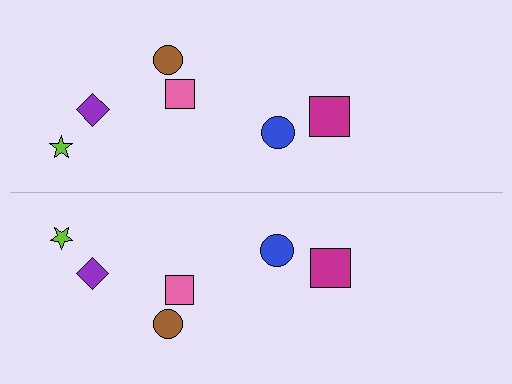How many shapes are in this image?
There are 12 shapes in this image.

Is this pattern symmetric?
Yes, this pattern has bilateral (reflection) symmetry.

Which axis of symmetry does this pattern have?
The pattern has a horizontal axis of symmetry running through the center of the image.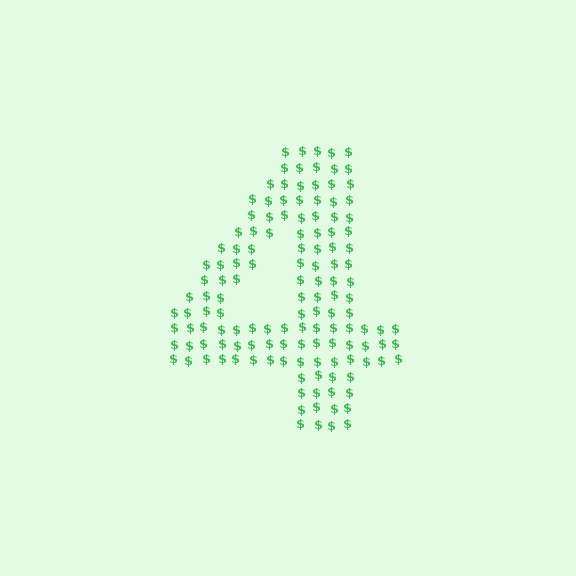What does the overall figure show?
The overall figure shows the digit 4.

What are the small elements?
The small elements are dollar signs.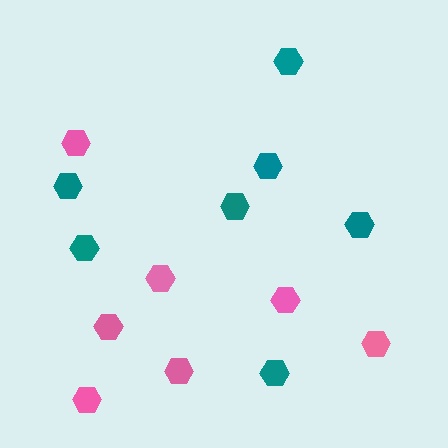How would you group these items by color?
There are 2 groups: one group of pink hexagons (7) and one group of teal hexagons (7).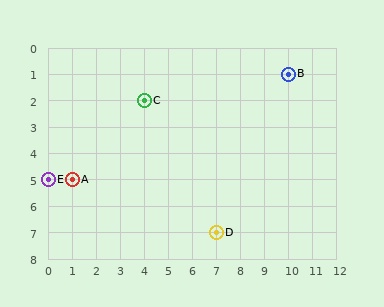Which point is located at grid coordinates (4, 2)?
Point C is at (4, 2).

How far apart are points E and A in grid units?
Points E and A are 1 column apart.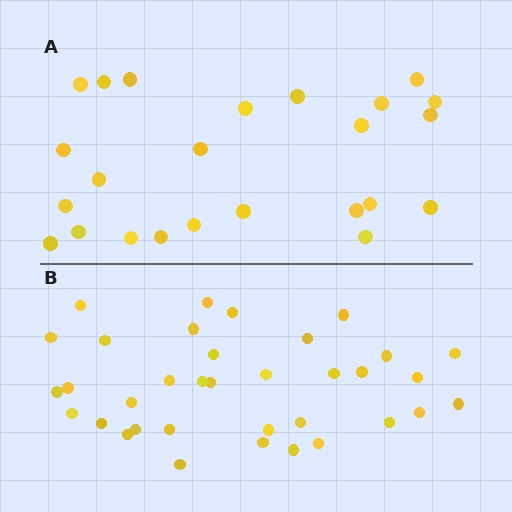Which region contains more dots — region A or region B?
Region B (the bottom region) has more dots.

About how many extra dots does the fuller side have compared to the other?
Region B has roughly 12 or so more dots than region A.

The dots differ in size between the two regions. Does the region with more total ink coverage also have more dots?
No. Region A has more total ink coverage because its dots are larger, but region B actually contains more individual dots. Total area can be misleading — the number of items is what matters here.